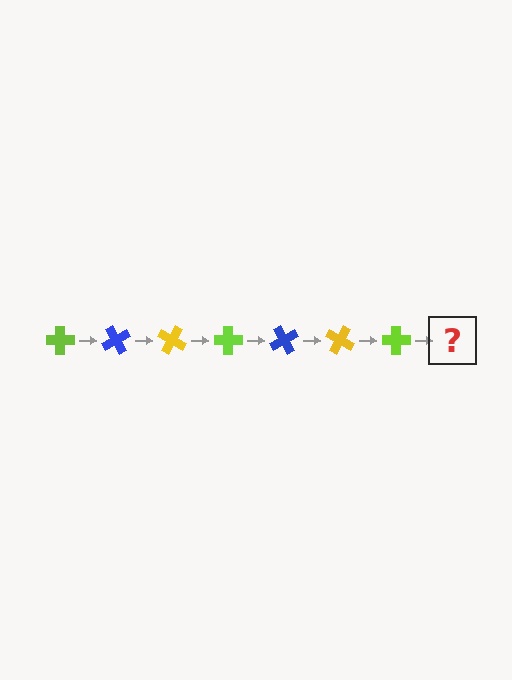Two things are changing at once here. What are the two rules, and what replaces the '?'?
The two rules are that it rotates 60 degrees each step and the color cycles through lime, blue, and yellow. The '?' should be a blue cross, rotated 420 degrees from the start.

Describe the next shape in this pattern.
It should be a blue cross, rotated 420 degrees from the start.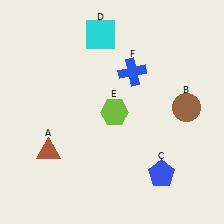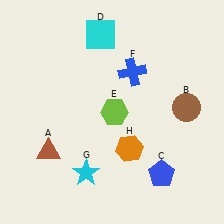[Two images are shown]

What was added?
A cyan star (G), an orange hexagon (H) were added in Image 2.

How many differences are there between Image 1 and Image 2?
There are 2 differences between the two images.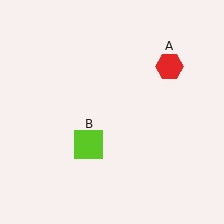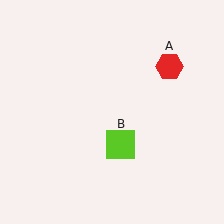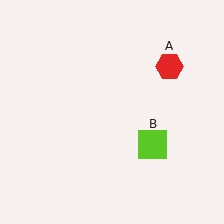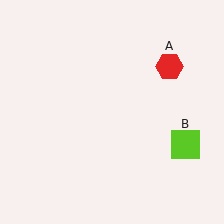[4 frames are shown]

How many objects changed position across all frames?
1 object changed position: lime square (object B).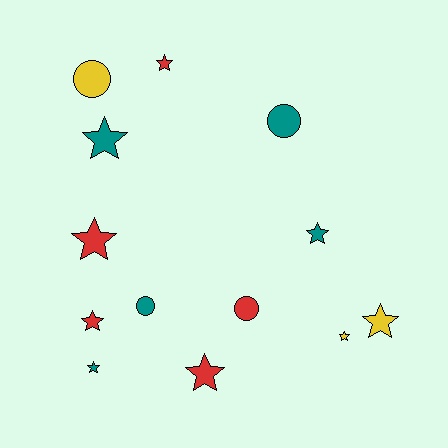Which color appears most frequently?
Teal, with 5 objects.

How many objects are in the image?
There are 13 objects.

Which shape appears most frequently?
Star, with 9 objects.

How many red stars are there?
There are 4 red stars.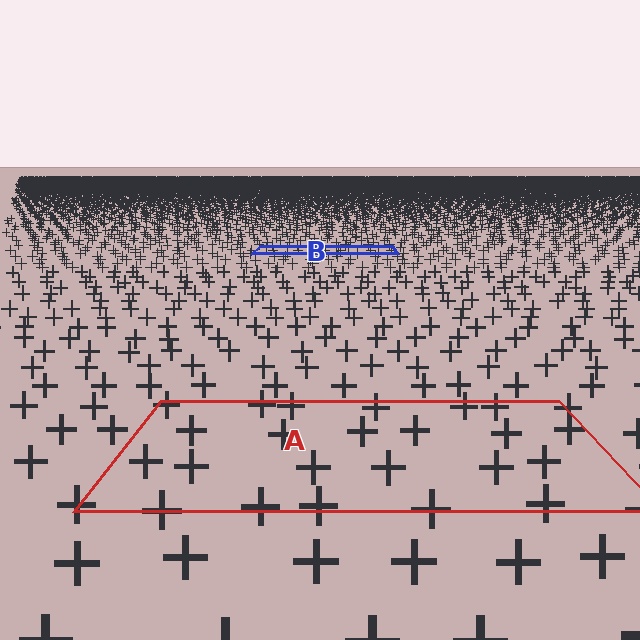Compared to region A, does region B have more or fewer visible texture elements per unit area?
Region B has more texture elements per unit area — they are packed more densely because it is farther away.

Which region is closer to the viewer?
Region A is closer. The texture elements there are larger and more spread out.